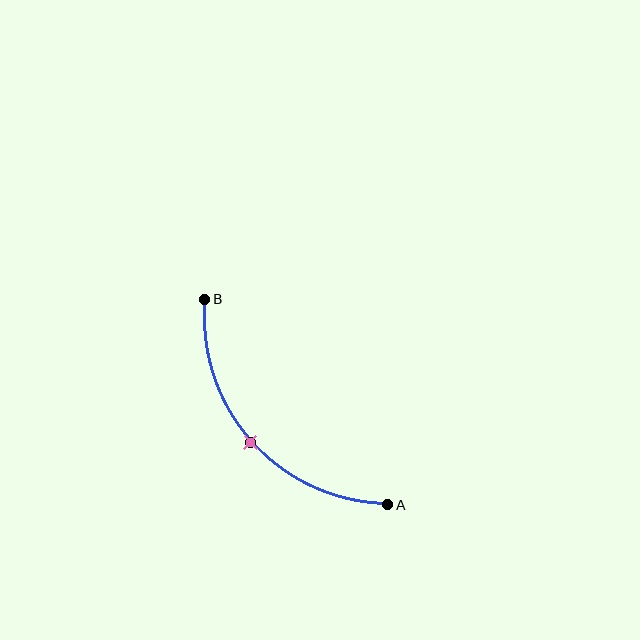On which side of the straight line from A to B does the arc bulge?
The arc bulges below and to the left of the straight line connecting A and B.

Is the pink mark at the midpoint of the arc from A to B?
Yes. The pink mark lies on the arc at equal arc-length from both A and B — it is the arc midpoint.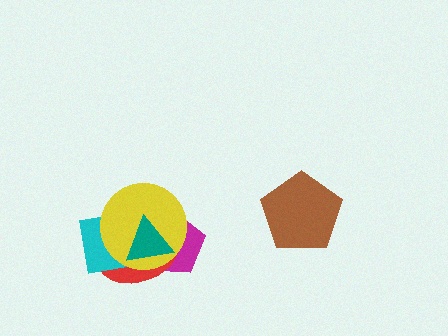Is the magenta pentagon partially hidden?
Yes, it is partially covered by another shape.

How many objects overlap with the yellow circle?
4 objects overlap with the yellow circle.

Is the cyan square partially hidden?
Yes, it is partially covered by another shape.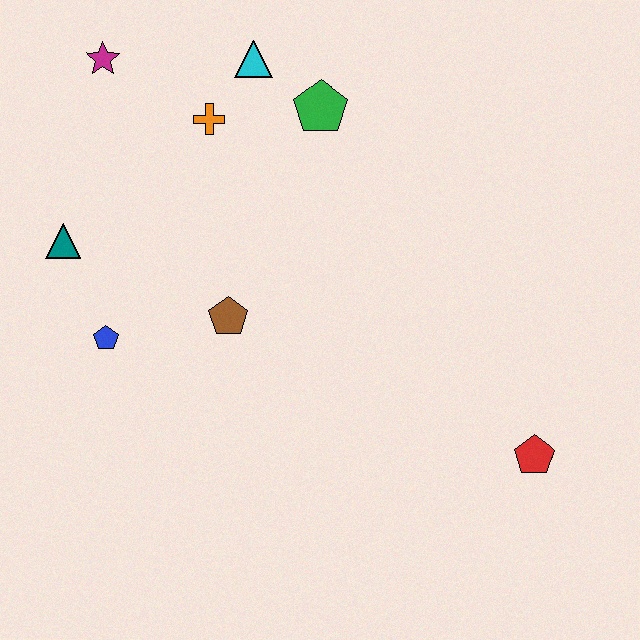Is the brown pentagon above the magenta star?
No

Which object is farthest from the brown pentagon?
The red pentagon is farthest from the brown pentagon.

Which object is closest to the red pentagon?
The brown pentagon is closest to the red pentagon.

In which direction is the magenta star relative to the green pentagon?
The magenta star is to the left of the green pentagon.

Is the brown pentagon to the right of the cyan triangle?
No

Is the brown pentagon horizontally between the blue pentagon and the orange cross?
No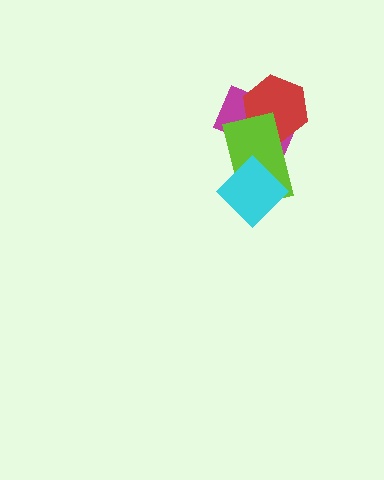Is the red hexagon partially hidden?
Yes, it is partially covered by another shape.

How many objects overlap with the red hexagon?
2 objects overlap with the red hexagon.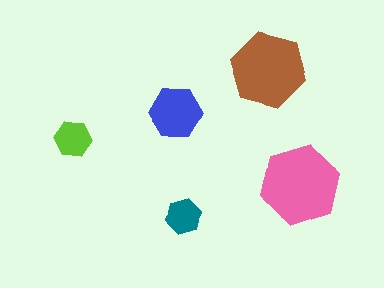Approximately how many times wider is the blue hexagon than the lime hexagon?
About 1.5 times wider.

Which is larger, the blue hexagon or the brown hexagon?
The brown one.